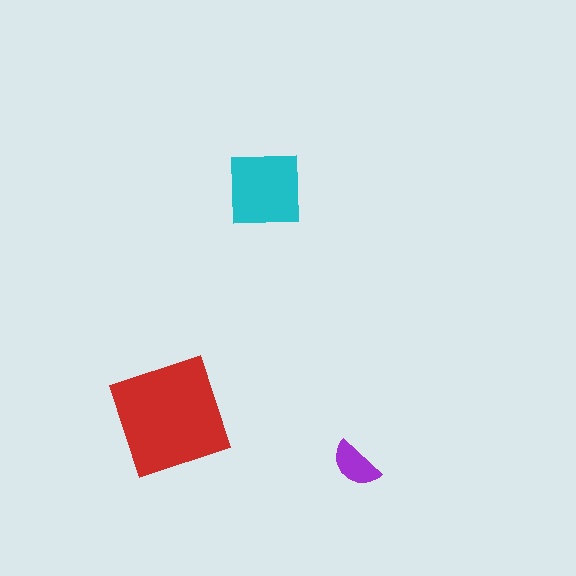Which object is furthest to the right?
The purple semicircle is rightmost.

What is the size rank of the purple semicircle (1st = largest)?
3rd.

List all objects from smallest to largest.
The purple semicircle, the cyan square, the red square.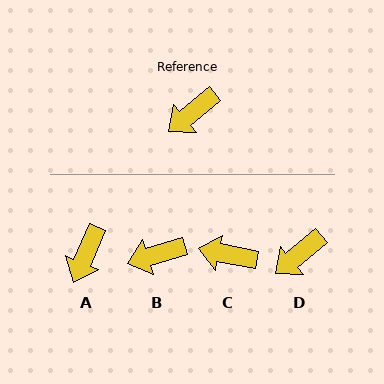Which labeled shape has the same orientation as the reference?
D.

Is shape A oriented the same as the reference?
No, it is off by about 27 degrees.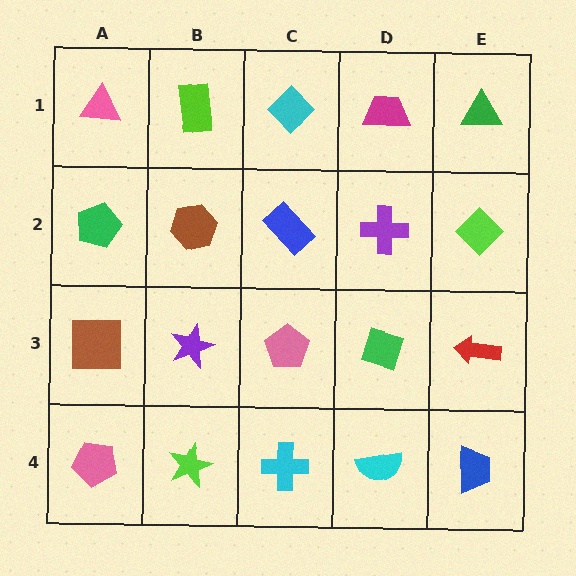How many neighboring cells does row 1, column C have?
3.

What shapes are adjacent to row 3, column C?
A blue rectangle (row 2, column C), a cyan cross (row 4, column C), a purple star (row 3, column B), a green diamond (row 3, column D).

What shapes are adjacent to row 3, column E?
A lime diamond (row 2, column E), a blue trapezoid (row 4, column E), a green diamond (row 3, column D).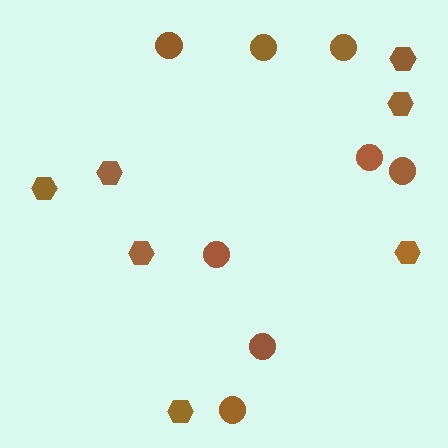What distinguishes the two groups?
There are 2 groups: one group of circles (8) and one group of hexagons (7).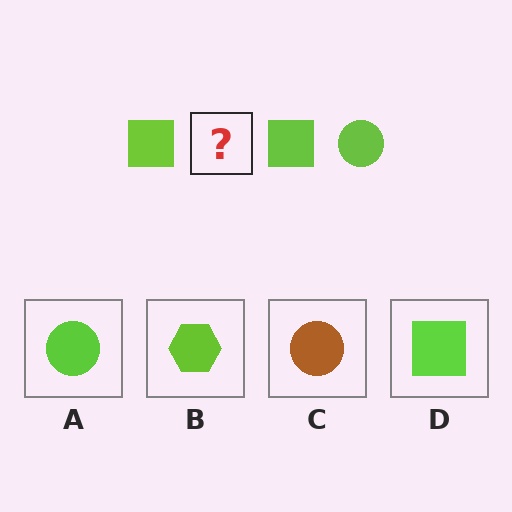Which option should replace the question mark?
Option A.